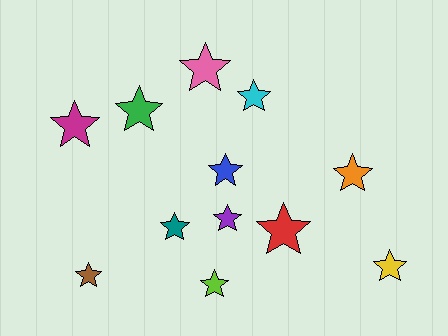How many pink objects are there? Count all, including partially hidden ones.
There is 1 pink object.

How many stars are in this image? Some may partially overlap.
There are 12 stars.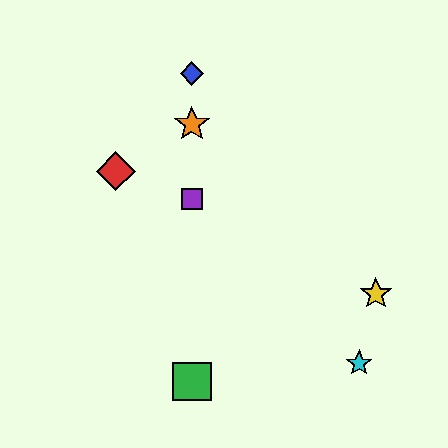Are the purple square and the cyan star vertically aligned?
No, the purple square is at x≈192 and the cyan star is at x≈359.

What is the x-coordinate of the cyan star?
The cyan star is at x≈359.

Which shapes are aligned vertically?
The blue diamond, the green square, the purple square, the orange star are aligned vertically.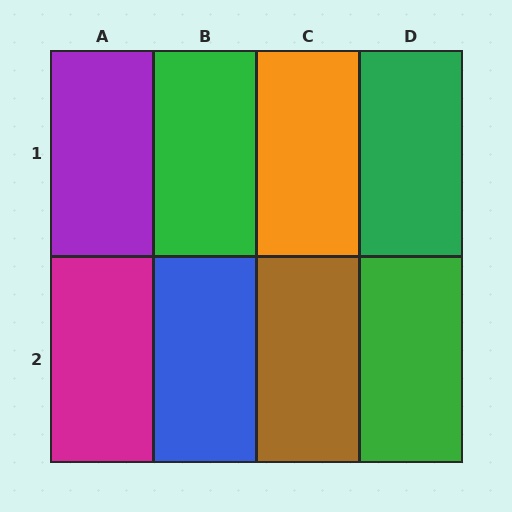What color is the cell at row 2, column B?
Blue.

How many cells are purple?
1 cell is purple.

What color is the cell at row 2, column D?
Green.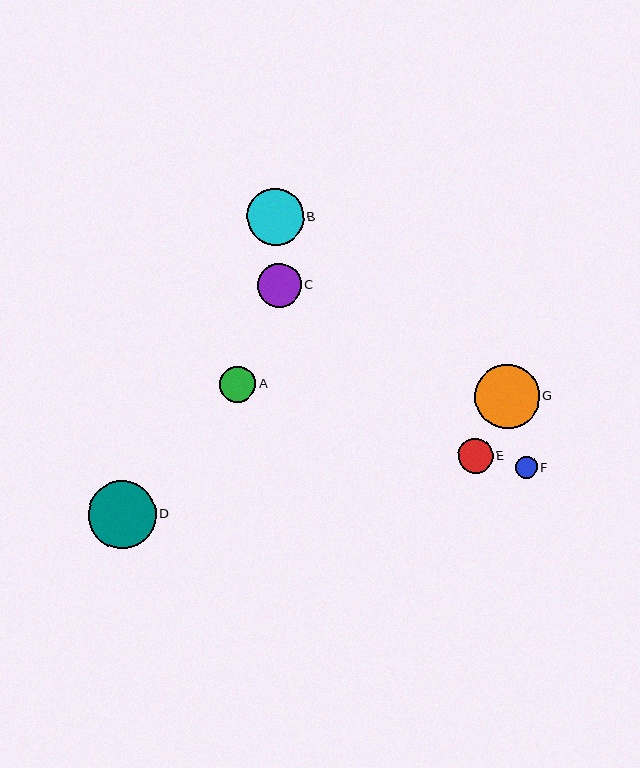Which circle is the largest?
Circle D is the largest with a size of approximately 67 pixels.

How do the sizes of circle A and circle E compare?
Circle A and circle E are approximately the same size.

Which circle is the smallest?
Circle F is the smallest with a size of approximately 22 pixels.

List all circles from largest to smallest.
From largest to smallest: D, G, B, C, A, E, F.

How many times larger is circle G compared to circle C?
Circle G is approximately 1.4 times the size of circle C.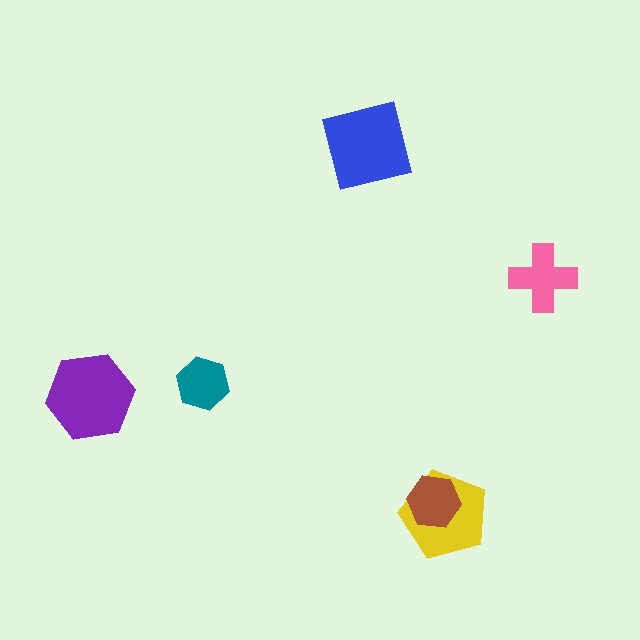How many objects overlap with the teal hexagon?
0 objects overlap with the teal hexagon.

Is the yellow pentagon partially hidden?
Yes, it is partially covered by another shape.